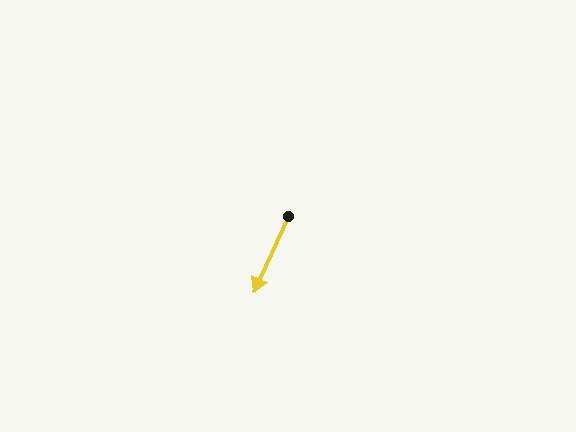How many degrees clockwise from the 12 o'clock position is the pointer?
Approximately 204 degrees.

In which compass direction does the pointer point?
Southwest.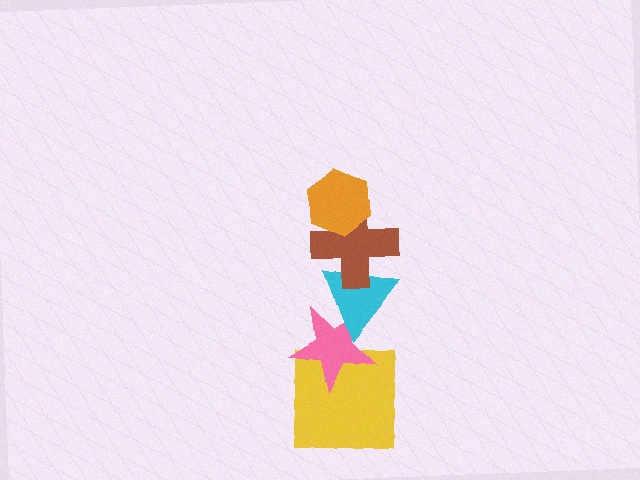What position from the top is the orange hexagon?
The orange hexagon is 1st from the top.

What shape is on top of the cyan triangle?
The brown cross is on top of the cyan triangle.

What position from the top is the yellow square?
The yellow square is 5th from the top.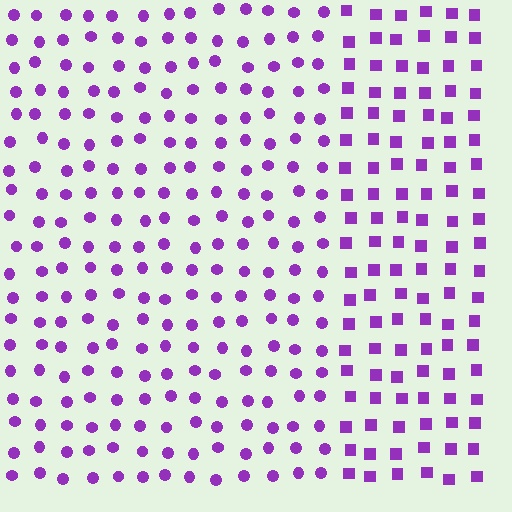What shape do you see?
I see a rectangle.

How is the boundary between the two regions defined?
The boundary is defined by a change in element shape: circles inside vs. squares outside. All elements share the same color and spacing.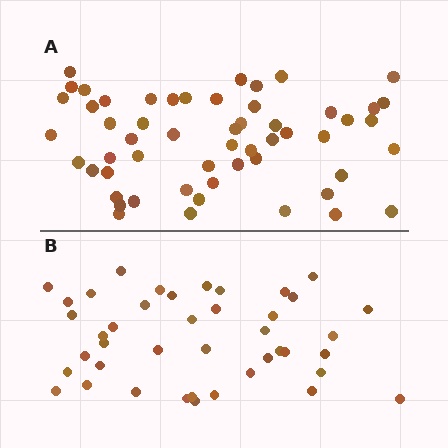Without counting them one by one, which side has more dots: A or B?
Region A (the top region) has more dots.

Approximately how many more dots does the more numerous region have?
Region A has approximately 15 more dots than region B.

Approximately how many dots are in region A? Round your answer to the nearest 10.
About 60 dots. (The exact count is 55, which rounds to 60.)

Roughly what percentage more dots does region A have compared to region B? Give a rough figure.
About 30% more.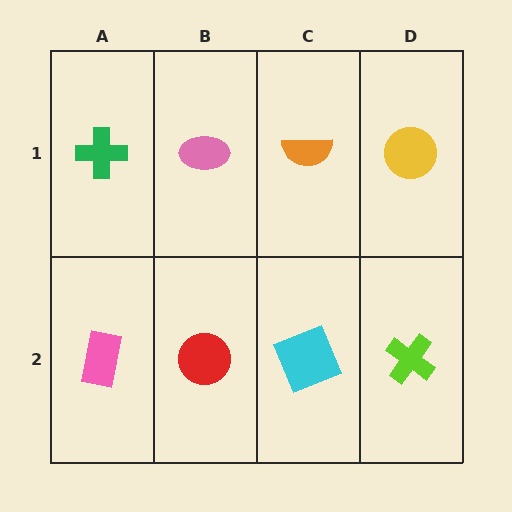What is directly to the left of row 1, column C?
A pink ellipse.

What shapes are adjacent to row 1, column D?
A lime cross (row 2, column D), an orange semicircle (row 1, column C).